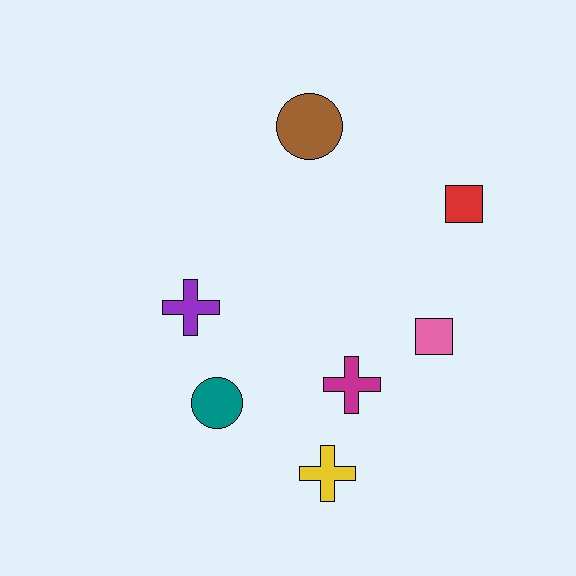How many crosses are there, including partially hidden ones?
There are 3 crosses.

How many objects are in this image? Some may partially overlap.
There are 7 objects.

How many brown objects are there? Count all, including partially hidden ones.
There is 1 brown object.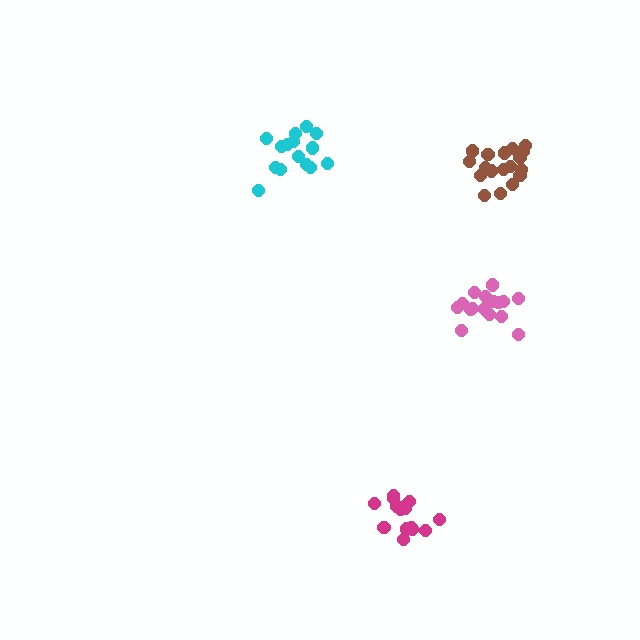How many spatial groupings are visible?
There are 4 spatial groupings.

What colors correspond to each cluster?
The clusters are colored: magenta, pink, cyan, brown.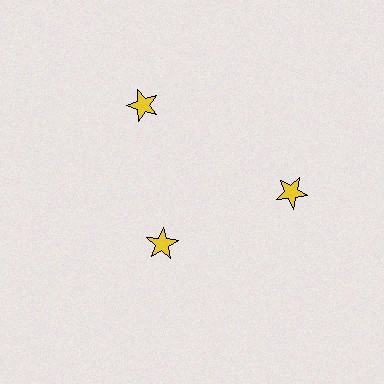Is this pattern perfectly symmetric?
No. The 3 yellow stars are arranged in a ring, but one element near the 7 o'clock position is pulled inward toward the center, breaking the 3-fold rotational symmetry.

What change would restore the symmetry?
The symmetry would be restored by moving it outward, back onto the ring so that all 3 stars sit at equal angles and equal distance from the center.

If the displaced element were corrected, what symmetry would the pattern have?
It would have 3-fold rotational symmetry — the pattern would map onto itself every 120 degrees.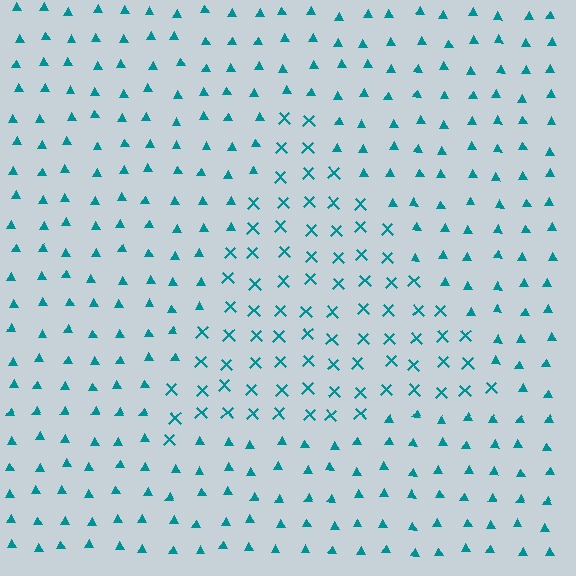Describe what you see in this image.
The image is filled with small teal elements arranged in a uniform grid. A triangle-shaped region contains X marks, while the surrounding area contains triangles. The boundary is defined purely by the change in element shape.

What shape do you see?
I see a triangle.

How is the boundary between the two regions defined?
The boundary is defined by a change in element shape: X marks inside vs. triangles outside. All elements share the same color and spacing.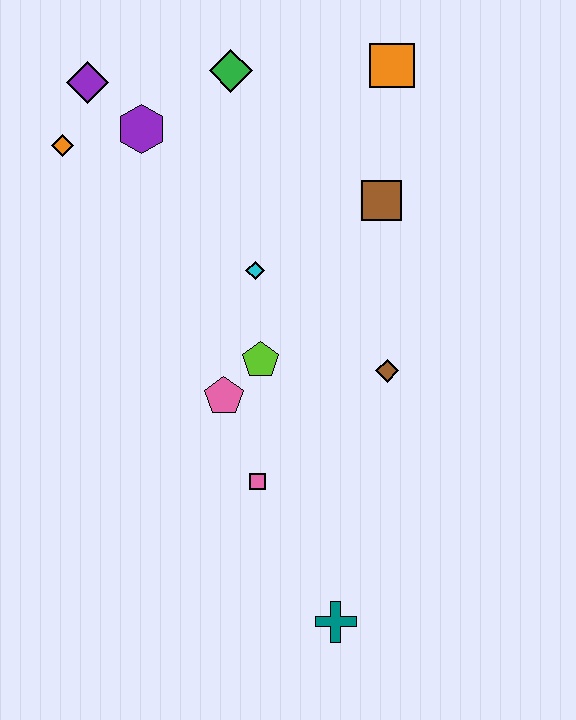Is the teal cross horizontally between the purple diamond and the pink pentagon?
No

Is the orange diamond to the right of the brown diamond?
No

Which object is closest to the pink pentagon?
The lime pentagon is closest to the pink pentagon.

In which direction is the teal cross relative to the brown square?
The teal cross is below the brown square.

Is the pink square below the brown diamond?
Yes